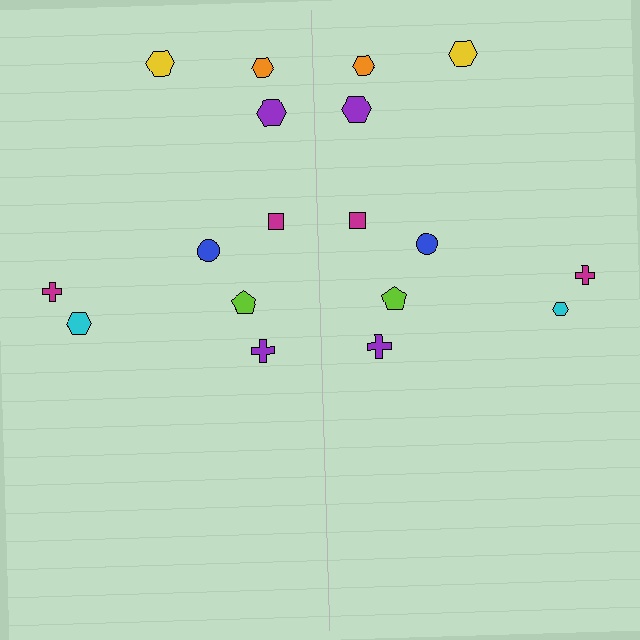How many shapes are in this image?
There are 18 shapes in this image.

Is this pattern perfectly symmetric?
No, the pattern is not perfectly symmetric. The cyan hexagon on the right side has a different size than its mirror counterpart.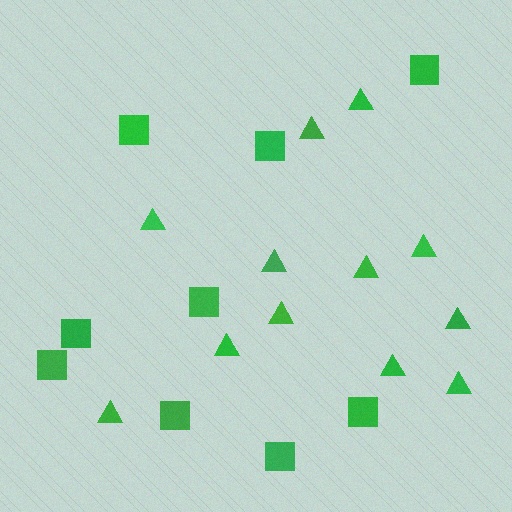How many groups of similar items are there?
There are 2 groups: one group of triangles (12) and one group of squares (9).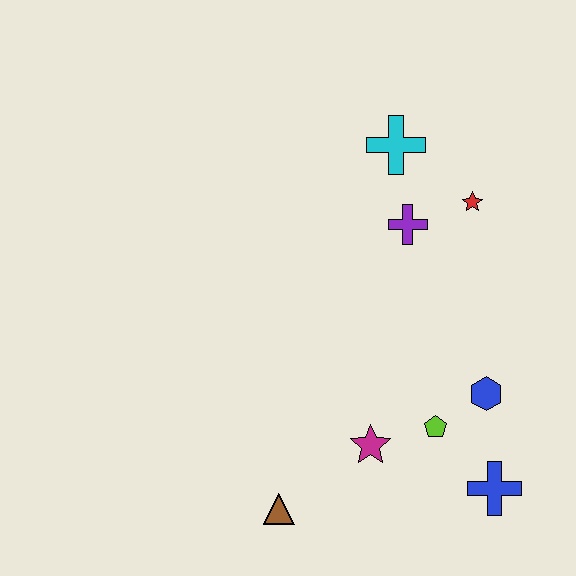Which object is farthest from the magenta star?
The cyan cross is farthest from the magenta star.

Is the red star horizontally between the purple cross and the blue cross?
Yes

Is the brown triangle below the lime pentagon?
Yes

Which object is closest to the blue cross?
The lime pentagon is closest to the blue cross.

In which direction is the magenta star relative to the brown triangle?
The magenta star is to the right of the brown triangle.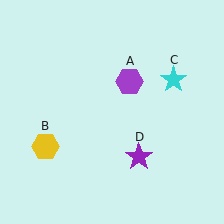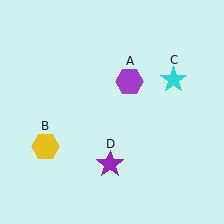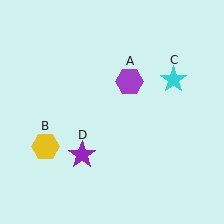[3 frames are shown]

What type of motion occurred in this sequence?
The purple star (object D) rotated clockwise around the center of the scene.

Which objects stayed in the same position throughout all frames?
Purple hexagon (object A) and yellow hexagon (object B) and cyan star (object C) remained stationary.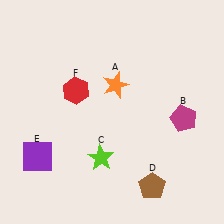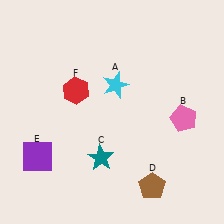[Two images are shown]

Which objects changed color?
A changed from orange to cyan. B changed from magenta to pink. C changed from lime to teal.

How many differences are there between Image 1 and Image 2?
There are 3 differences between the two images.